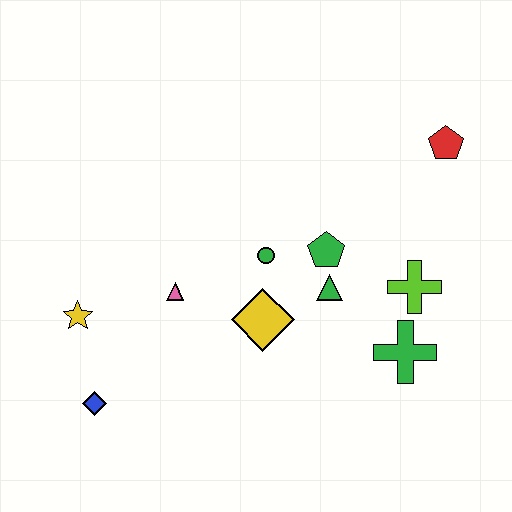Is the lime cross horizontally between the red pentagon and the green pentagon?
Yes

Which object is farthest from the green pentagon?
The blue diamond is farthest from the green pentagon.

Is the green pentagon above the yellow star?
Yes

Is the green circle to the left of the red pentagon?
Yes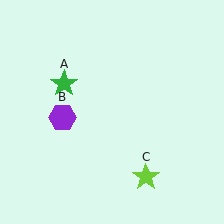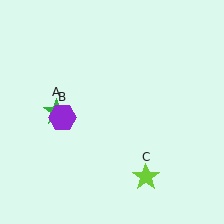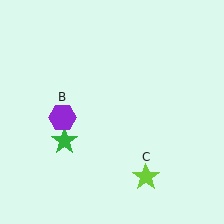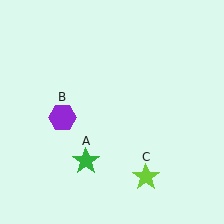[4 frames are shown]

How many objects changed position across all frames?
1 object changed position: green star (object A).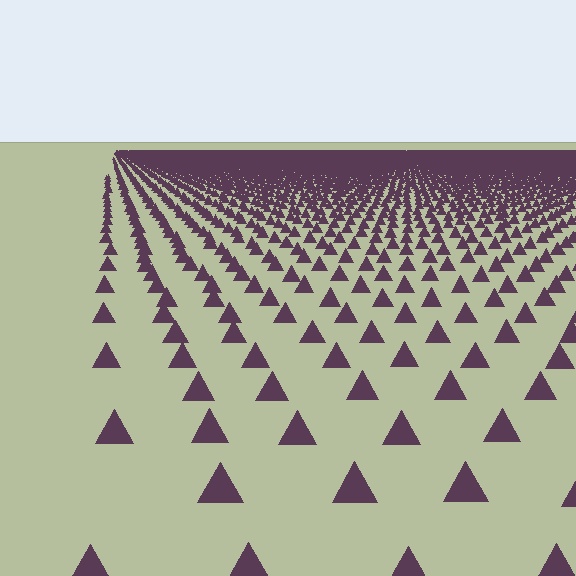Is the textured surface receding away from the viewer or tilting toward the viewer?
The surface is receding away from the viewer. Texture elements get smaller and denser toward the top.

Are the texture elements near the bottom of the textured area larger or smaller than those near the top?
Larger. Near the bottom, elements are closer to the viewer and appear at a bigger on-screen size.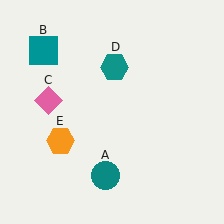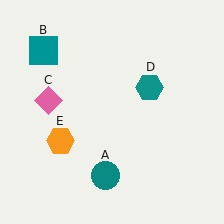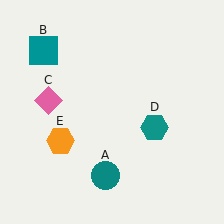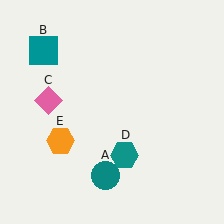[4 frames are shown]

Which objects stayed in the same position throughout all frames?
Teal circle (object A) and teal square (object B) and pink diamond (object C) and orange hexagon (object E) remained stationary.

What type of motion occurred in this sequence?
The teal hexagon (object D) rotated clockwise around the center of the scene.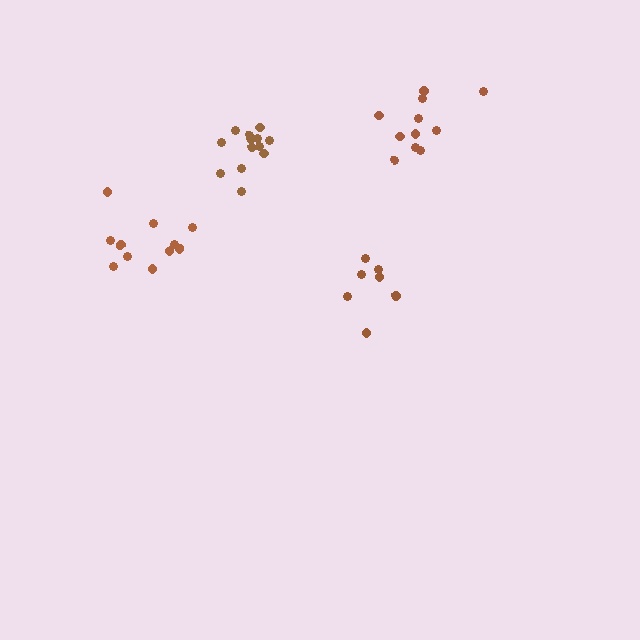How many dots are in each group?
Group 1: 7 dots, Group 2: 11 dots, Group 3: 13 dots, Group 4: 11 dots (42 total).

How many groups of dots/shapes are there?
There are 4 groups.